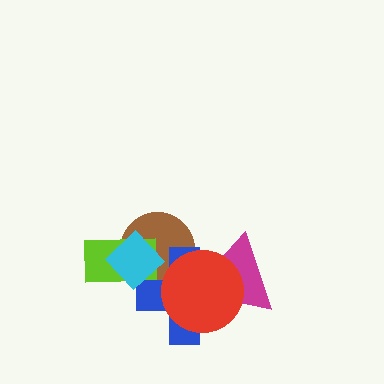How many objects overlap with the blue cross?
5 objects overlap with the blue cross.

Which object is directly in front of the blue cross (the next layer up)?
The cyan diamond is directly in front of the blue cross.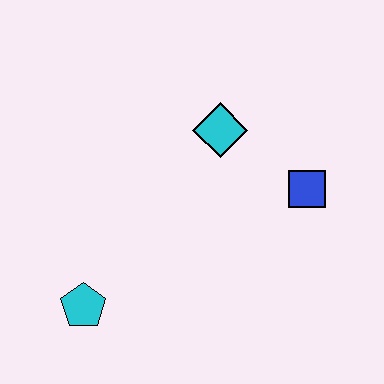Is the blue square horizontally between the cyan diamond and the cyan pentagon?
No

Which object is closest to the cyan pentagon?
The cyan diamond is closest to the cyan pentagon.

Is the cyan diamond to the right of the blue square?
No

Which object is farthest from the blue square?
The cyan pentagon is farthest from the blue square.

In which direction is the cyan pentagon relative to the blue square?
The cyan pentagon is to the left of the blue square.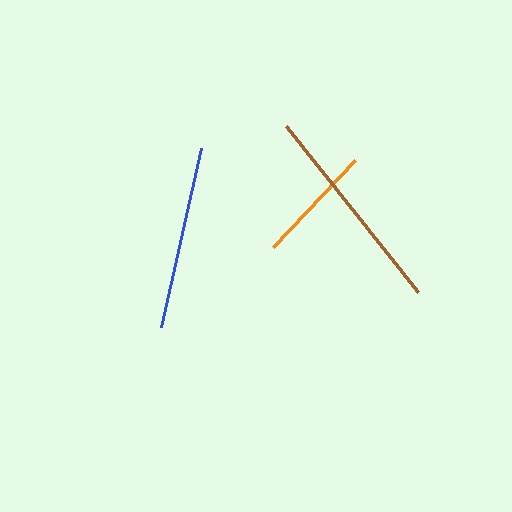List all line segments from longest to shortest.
From longest to shortest: brown, blue, orange.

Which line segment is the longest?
The brown line is the longest at approximately 212 pixels.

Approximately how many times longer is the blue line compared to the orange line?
The blue line is approximately 1.5 times the length of the orange line.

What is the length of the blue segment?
The blue segment is approximately 183 pixels long.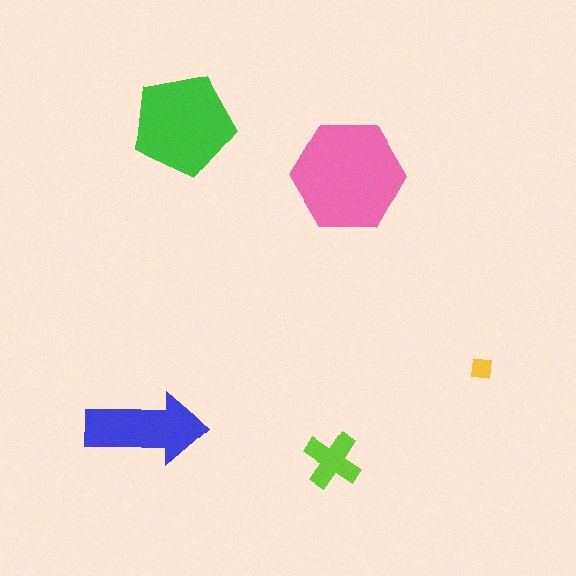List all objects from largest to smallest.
The pink hexagon, the green pentagon, the blue arrow, the lime cross, the yellow square.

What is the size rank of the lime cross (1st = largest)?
4th.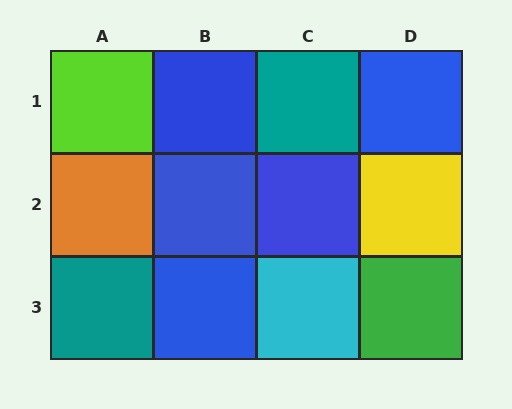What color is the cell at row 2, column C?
Blue.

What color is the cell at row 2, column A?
Orange.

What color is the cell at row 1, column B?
Blue.